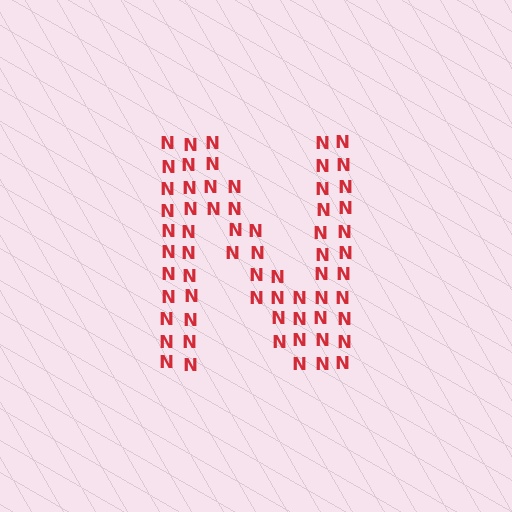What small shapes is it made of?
It is made of small letter N's.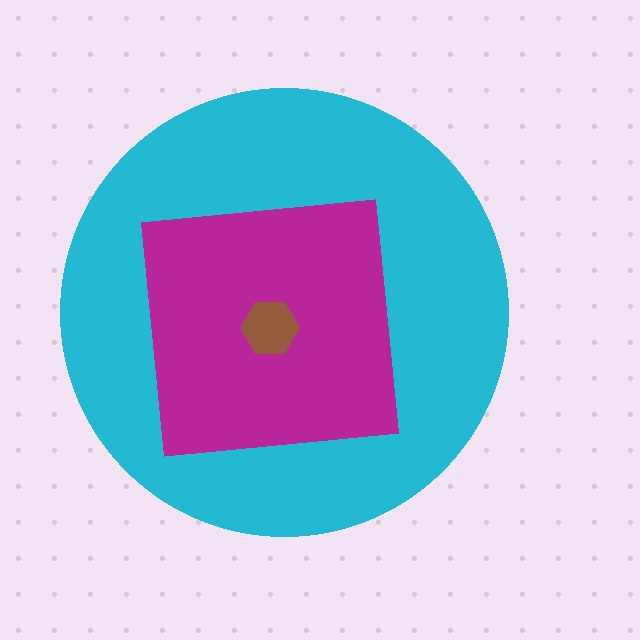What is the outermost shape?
The cyan circle.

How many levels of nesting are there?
3.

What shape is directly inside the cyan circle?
The magenta square.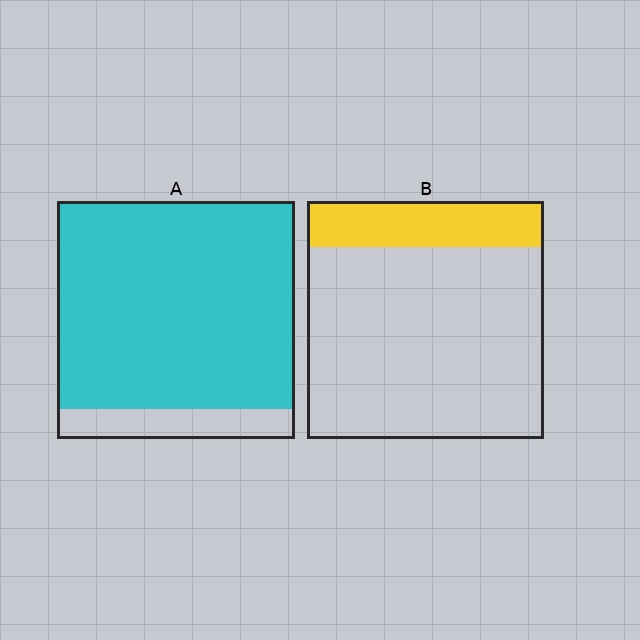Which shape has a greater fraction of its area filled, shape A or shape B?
Shape A.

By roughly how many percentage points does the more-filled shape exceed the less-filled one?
By roughly 70 percentage points (A over B).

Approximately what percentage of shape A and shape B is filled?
A is approximately 85% and B is approximately 20%.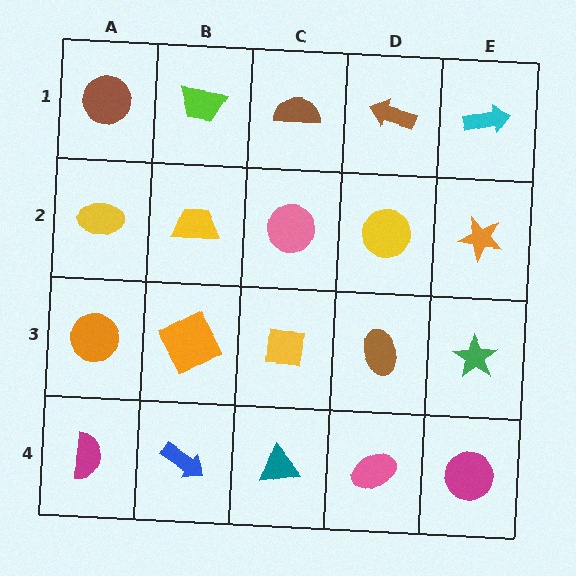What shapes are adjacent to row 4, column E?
A green star (row 3, column E), a pink ellipse (row 4, column D).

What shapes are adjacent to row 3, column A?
A yellow ellipse (row 2, column A), a magenta semicircle (row 4, column A), an orange square (row 3, column B).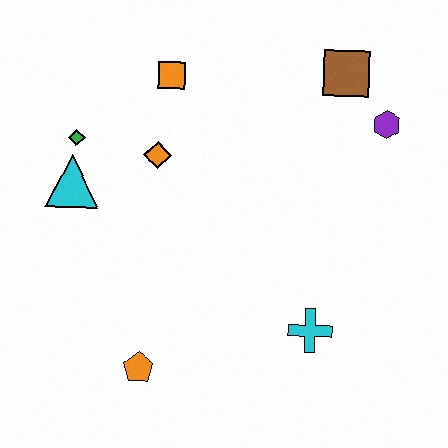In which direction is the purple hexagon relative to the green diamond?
The purple hexagon is to the right of the green diamond.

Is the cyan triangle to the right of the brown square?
No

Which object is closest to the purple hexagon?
The brown square is closest to the purple hexagon.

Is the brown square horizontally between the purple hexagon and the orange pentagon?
Yes